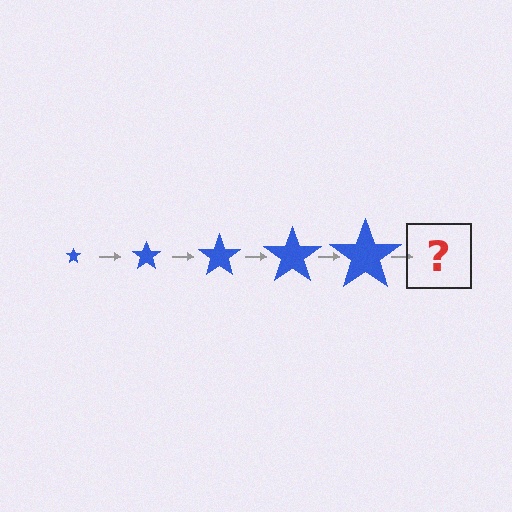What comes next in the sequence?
The next element should be a blue star, larger than the previous one.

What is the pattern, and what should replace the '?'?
The pattern is that the star gets progressively larger each step. The '?' should be a blue star, larger than the previous one.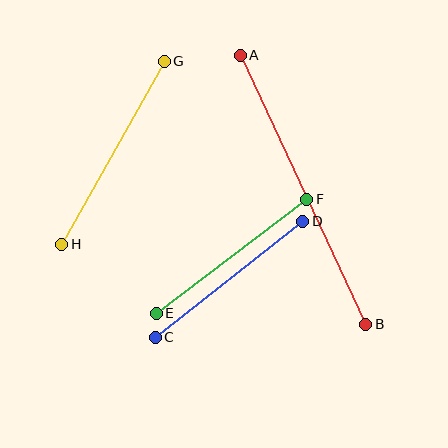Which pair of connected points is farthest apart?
Points A and B are farthest apart.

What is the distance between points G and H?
The distance is approximately 210 pixels.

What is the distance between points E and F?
The distance is approximately 189 pixels.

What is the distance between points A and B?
The distance is approximately 297 pixels.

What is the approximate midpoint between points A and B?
The midpoint is at approximately (303, 190) pixels.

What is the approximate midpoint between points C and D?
The midpoint is at approximately (229, 279) pixels.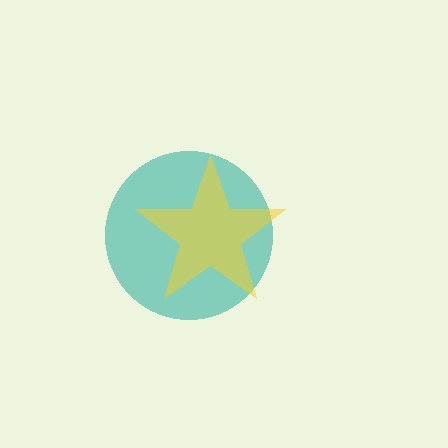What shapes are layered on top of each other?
The layered shapes are: a teal circle, a yellow star.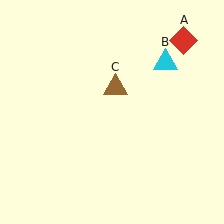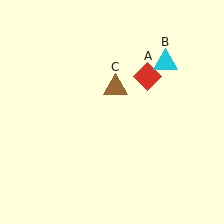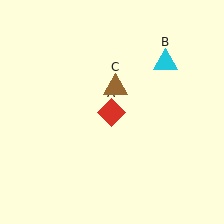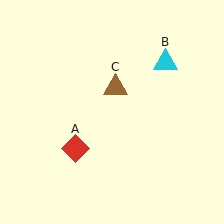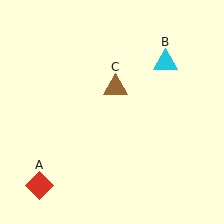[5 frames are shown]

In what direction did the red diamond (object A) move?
The red diamond (object A) moved down and to the left.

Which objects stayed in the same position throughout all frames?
Cyan triangle (object B) and brown triangle (object C) remained stationary.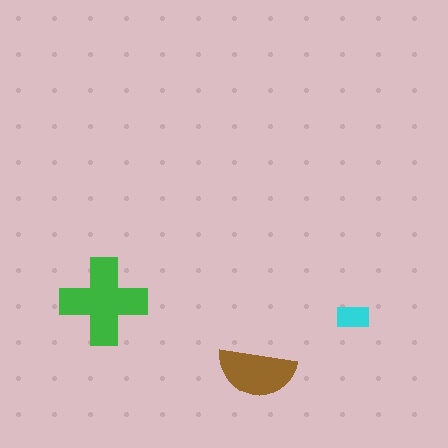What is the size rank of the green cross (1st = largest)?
1st.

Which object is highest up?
The green cross is topmost.